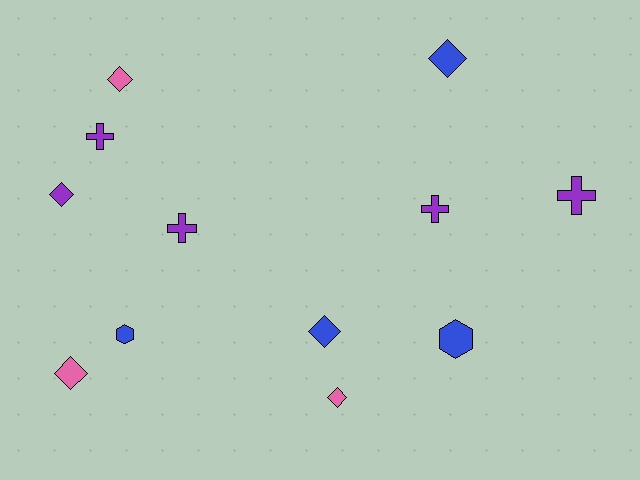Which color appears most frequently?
Purple, with 5 objects.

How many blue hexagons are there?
There are 2 blue hexagons.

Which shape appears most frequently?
Diamond, with 6 objects.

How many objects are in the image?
There are 12 objects.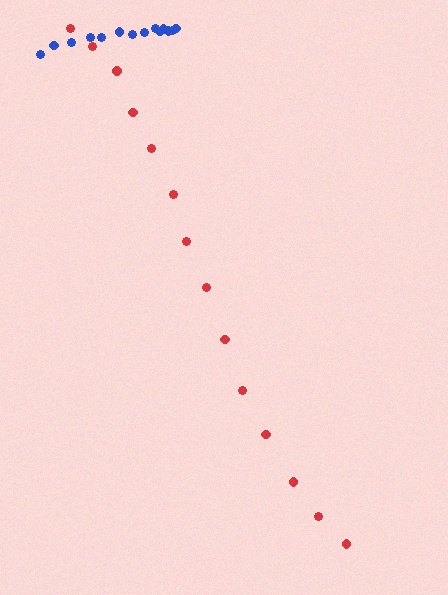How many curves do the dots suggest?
There are 2 distinct paths.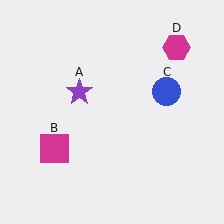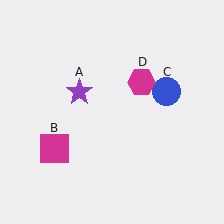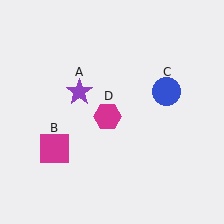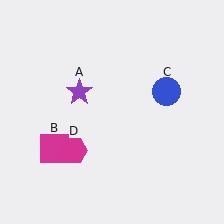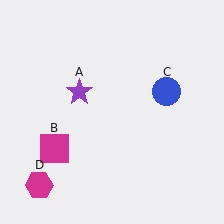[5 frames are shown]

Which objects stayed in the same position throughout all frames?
Purple star (object A) and magenta square (object B) and blue circle (object C) remained stationary.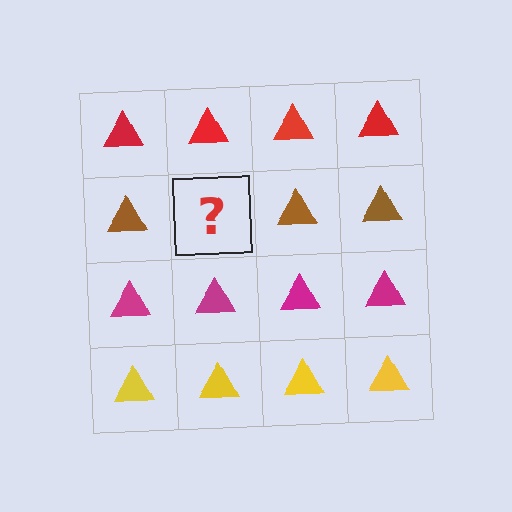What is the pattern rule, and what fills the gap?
The rule is that each row has a consistent color. The gap should be filled with a brown triangle.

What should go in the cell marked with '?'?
The missing cell should contain a brown triangle.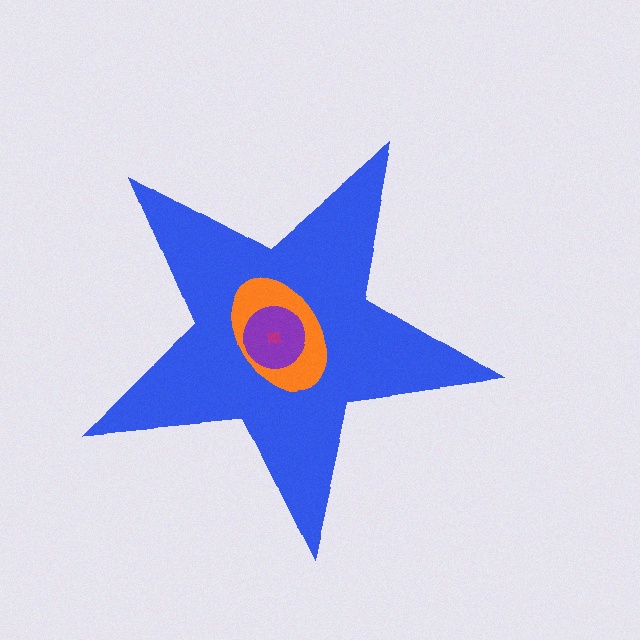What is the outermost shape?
The blue star.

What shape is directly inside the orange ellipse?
The purple circle.